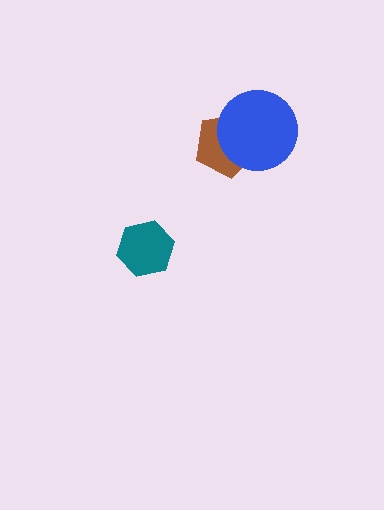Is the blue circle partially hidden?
No, no other shape covers it.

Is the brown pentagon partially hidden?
Yes, it is partially covered by another shape.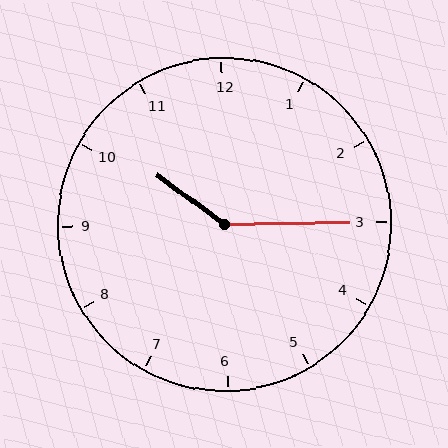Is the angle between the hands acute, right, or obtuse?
It is obtuse.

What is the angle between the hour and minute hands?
Approximately 142 degrees.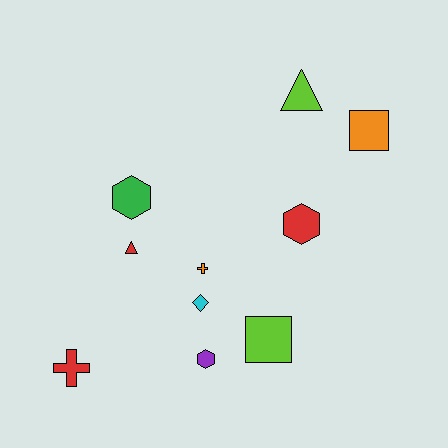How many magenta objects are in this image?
There are no magenta objects.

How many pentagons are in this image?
There are no pentagons.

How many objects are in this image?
There are 10 objects.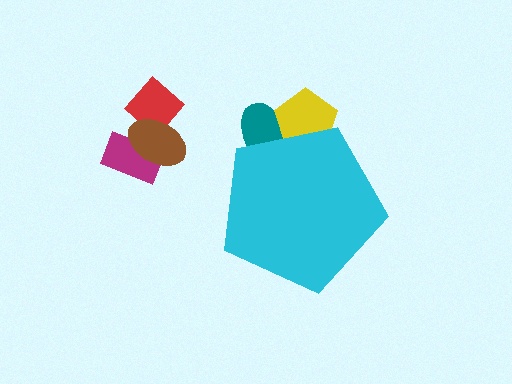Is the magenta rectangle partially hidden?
No, the magenta rectangle is fully visible.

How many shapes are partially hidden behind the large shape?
2 shapes are partially hidden.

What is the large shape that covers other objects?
A cyan pentagon.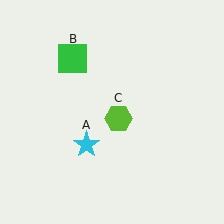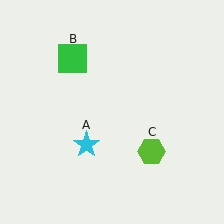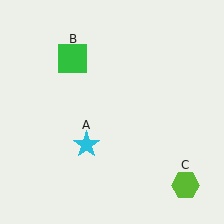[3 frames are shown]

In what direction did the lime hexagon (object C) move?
The lime hexagon (object C) moved down and to the right.